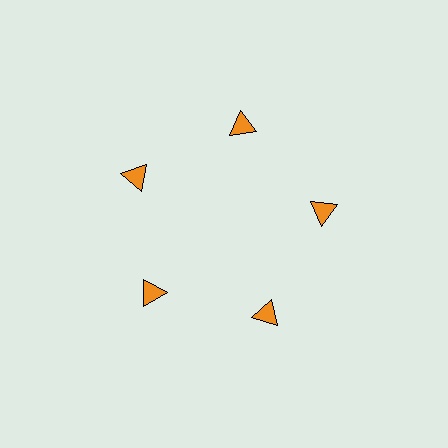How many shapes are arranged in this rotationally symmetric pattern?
There are 5 shapes, arranged in 5 groups of 1.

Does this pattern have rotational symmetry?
Yes, this pattern has 5-fold rotational symmetry. It looks the same after rotating 72 degrees around the center.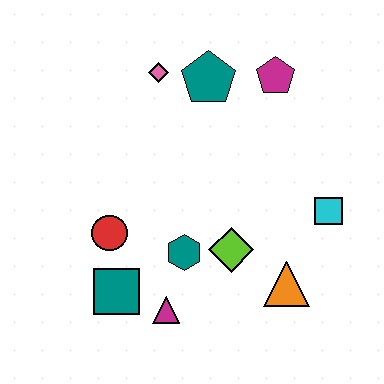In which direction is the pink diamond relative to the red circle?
The pink diamond is above the red circle.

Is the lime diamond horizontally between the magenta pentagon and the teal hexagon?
Yes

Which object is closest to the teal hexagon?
The lime diamond is closest to the teal hexagon.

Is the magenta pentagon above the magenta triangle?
Yes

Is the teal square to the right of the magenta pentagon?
No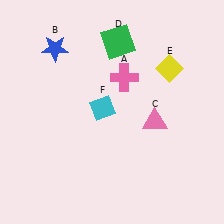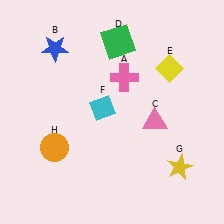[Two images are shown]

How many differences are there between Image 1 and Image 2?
There are 2 differences between the two images.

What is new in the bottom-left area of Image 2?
An orange circle (H) was added in the bottom-left area of Image 2.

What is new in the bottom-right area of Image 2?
A yellow star (G) was added in the bottom-right area of Image 2.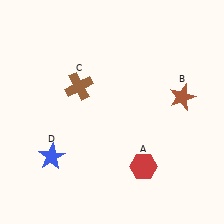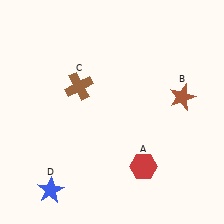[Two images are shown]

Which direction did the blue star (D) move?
The blue star (D) moved down.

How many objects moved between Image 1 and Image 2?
1 object moved between the two images.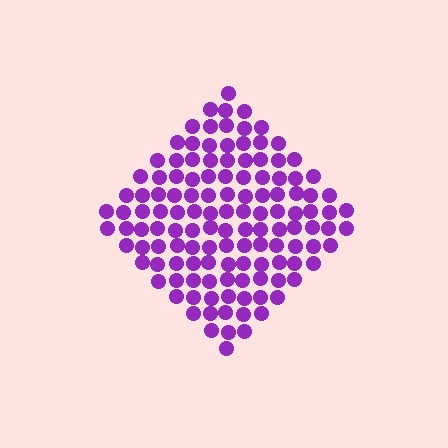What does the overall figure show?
The overall figure shows a diamond.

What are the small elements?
The small elements are circles.